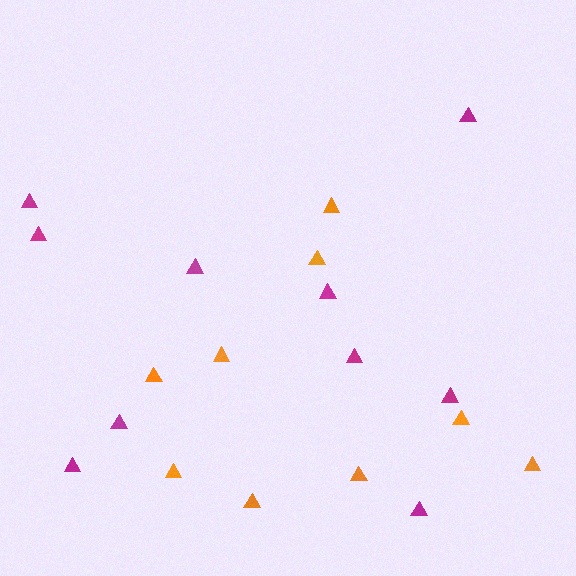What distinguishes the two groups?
There are 2 groups: one group of orange triangles (9) and one group of magenta triangles (10).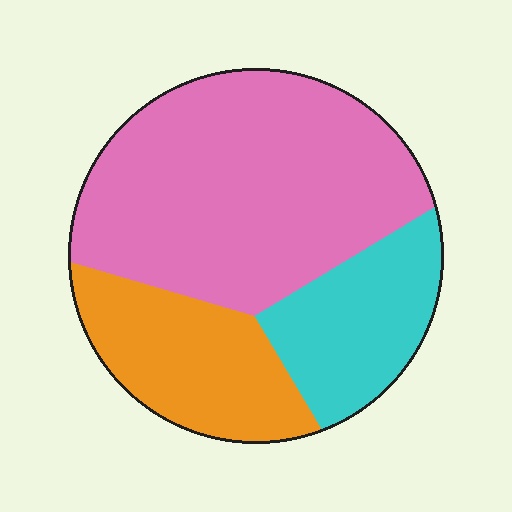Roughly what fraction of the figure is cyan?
Cyan takes up about one fifth (1/5) of the figure.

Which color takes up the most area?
Pink, at roughly 55%.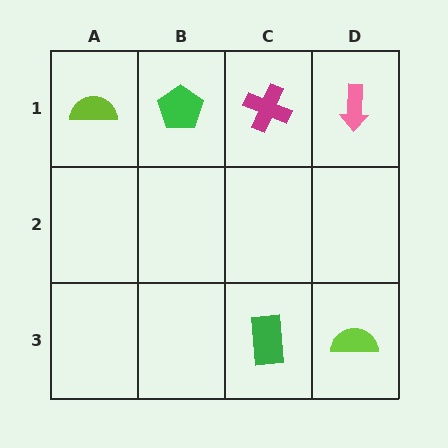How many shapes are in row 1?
4 shapes.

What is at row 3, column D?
A lime semicircle.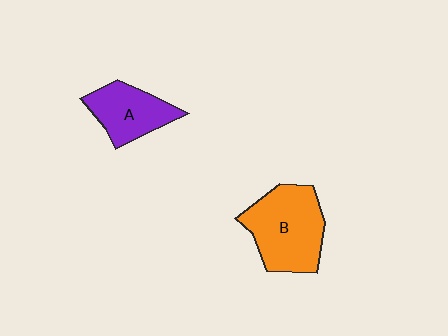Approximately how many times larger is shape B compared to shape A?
Approximately 1.5 times.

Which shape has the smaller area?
Shape A (purple).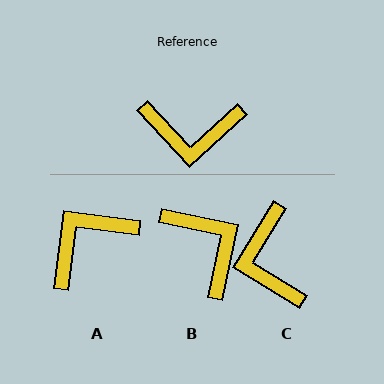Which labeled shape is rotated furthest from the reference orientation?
A, about 140 degrees away.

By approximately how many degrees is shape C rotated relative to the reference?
Approximately 74 degrees clockwise.